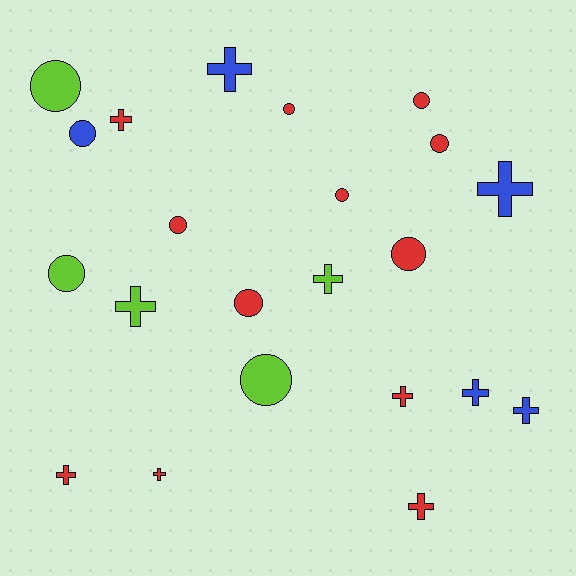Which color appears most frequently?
Red, with 12 objects.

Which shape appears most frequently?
Circle, with 11 objects.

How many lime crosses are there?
There are 2 lime crosses.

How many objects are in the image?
There are 22 objects.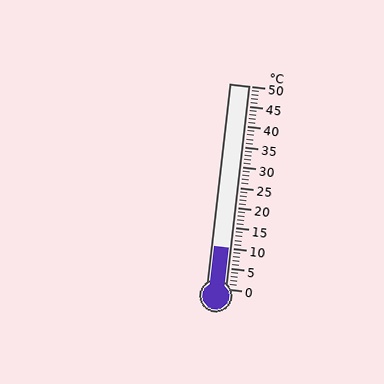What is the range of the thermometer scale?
The thermometer scale ranges from 0°C to 50°C.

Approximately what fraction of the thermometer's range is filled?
The thermometer is filled to approximately 20% of its range.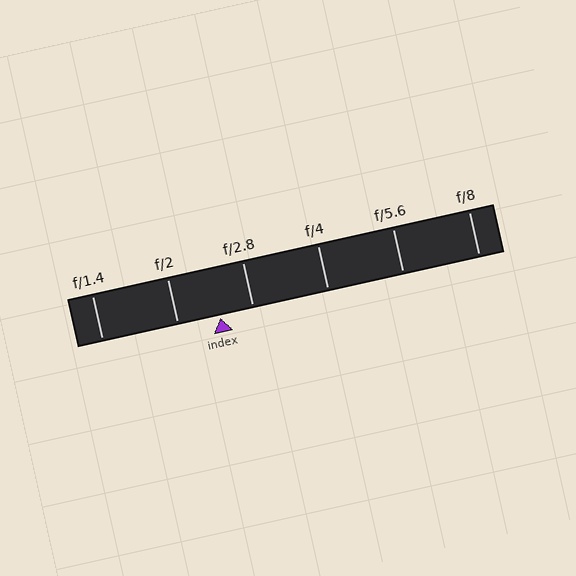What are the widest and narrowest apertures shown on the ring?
The widest aperture shown is f/1.4 and the narrowest is f/8.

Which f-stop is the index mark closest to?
The index mark is closest to f/2.8.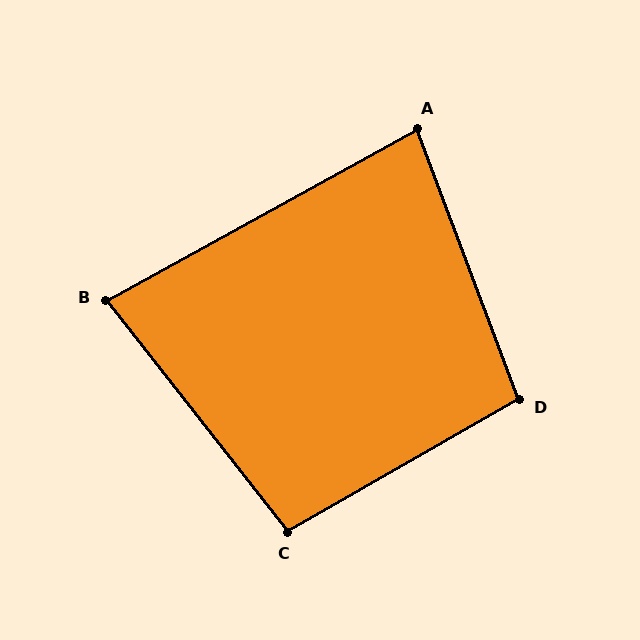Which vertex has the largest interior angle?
D, at approximately 99 degrees.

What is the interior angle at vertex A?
Approximately 82 degrees (acute).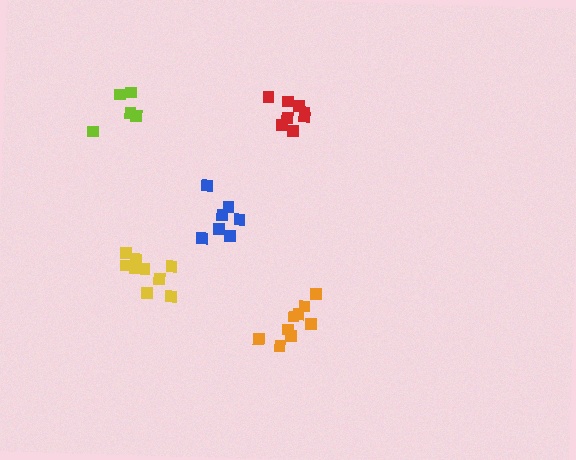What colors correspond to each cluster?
The clusters are colored: orange, yellow, red, blue, lime.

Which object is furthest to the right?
The orange cluster is rightmost.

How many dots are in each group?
Group 1: 9 dots, Group 2: 9 dots, Group 3: 8 dots, Group 4: 7 dots, Group 5: 5 dots (38 total).